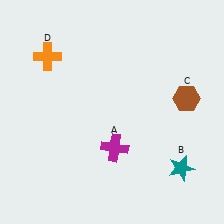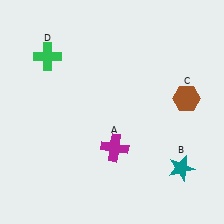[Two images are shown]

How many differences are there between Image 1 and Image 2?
There is 1 difference between the two images.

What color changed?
The cross (D) changed from orange in Image 1 to green in Image 2.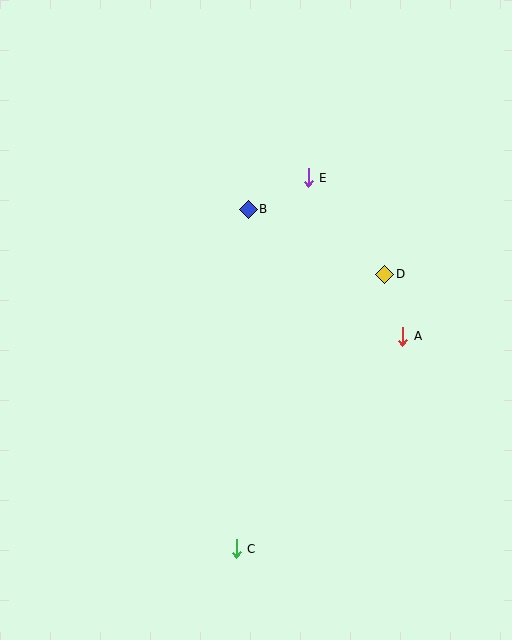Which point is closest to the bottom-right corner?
Point C is closest to the bottom-right corner.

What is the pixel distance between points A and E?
The distance between A and E is 184 pixels.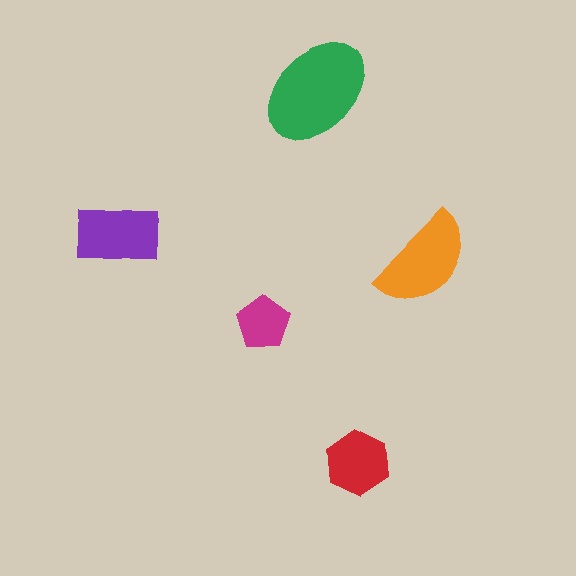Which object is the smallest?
The magenta pentagon.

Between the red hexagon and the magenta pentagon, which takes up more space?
The red hexagon.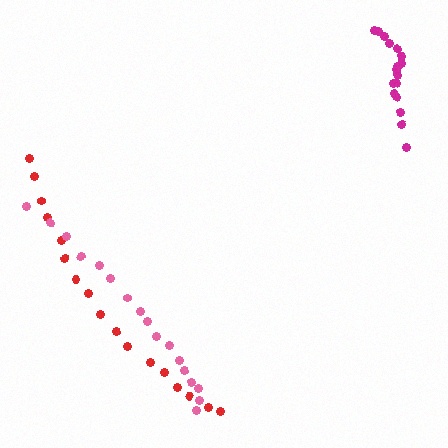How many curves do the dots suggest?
There are 3 distinct paths.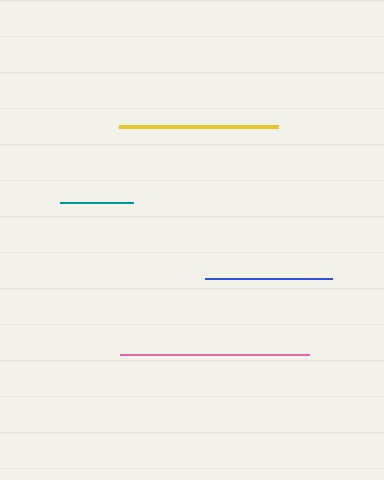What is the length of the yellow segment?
The yellow segment is approximately 160 pixels long.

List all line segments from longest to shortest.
From longest to shortest: pink, yellow, blue, teal.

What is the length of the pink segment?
The pink segment is approximately 189 pixels long.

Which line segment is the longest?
The pink line is the longest at approximately 189 pixels.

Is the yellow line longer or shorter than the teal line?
The yellow line is longer than the teal line.